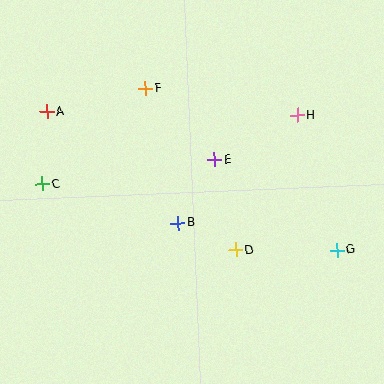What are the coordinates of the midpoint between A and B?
The midpoint between A and B is at (112, 167).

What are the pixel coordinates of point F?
Point F is at (145, 89).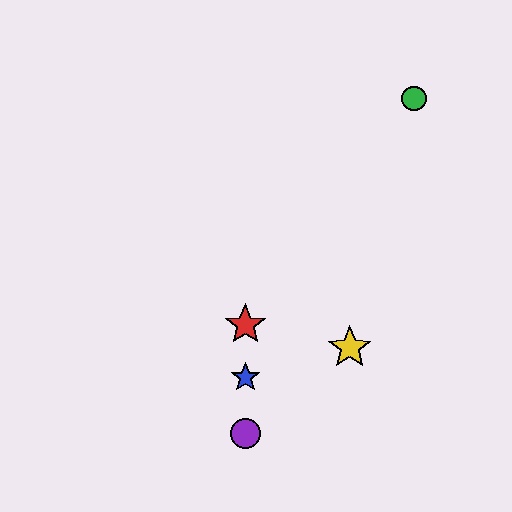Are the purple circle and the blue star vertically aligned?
Yes, both are at x≈245.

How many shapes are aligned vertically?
3 shapes (the red star, the blue star, the purple circle) are aligned vertically.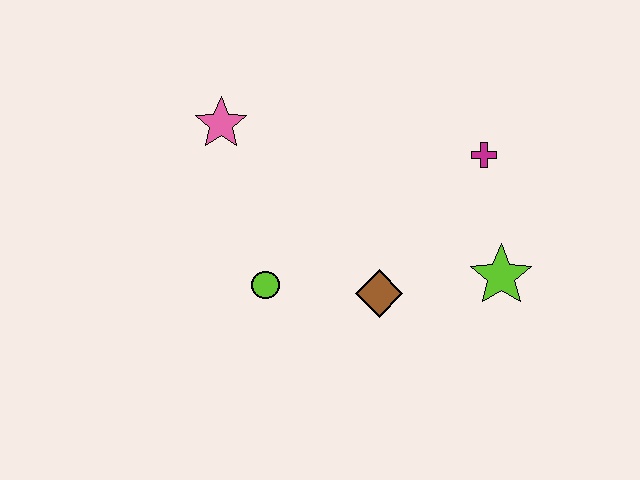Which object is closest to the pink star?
The lime circle is closest to the pink star.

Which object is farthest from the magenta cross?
The pink star is farthest from the magenta cross.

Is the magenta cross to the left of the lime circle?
No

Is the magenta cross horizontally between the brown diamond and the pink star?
No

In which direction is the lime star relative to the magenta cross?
The lime star is below the magenta cross.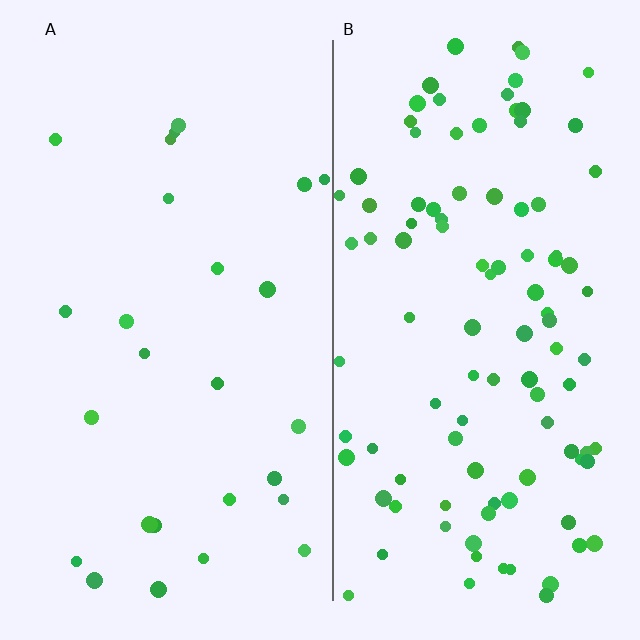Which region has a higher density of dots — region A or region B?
B (the right).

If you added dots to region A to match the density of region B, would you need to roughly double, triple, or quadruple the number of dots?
Approximately quadruple.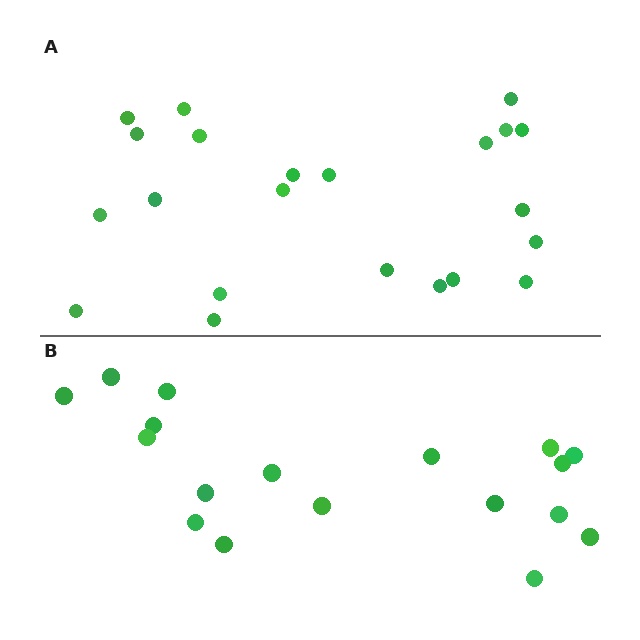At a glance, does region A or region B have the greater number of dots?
Region A (the top region) has more dots.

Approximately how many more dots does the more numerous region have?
Region A has about 4 more dots than region B.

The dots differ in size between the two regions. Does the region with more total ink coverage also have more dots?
No. Region B has more total ink coverage because its dots are larger, but region A actually contains more individual dots. Total area can be misleading — the number of items is what matters here.